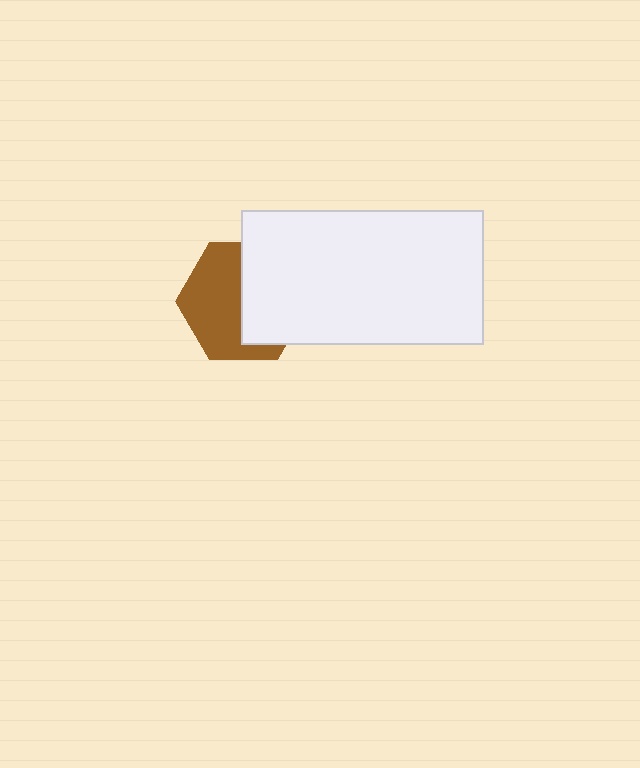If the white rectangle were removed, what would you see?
You would see the complete brown hexagon.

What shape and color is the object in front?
The object in front is a white rectangle.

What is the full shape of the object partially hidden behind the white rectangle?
The partially hidden object is a brown hexagon.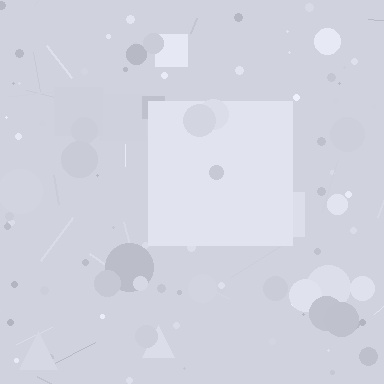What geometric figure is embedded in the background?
A square is embedded in the background.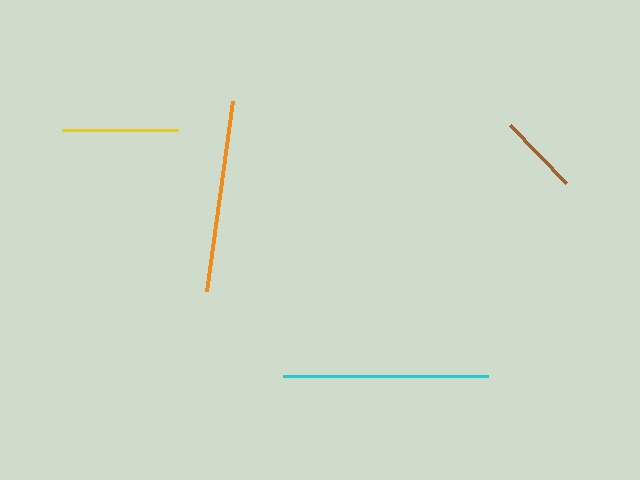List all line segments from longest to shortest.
From longest to shortest: cyan, orange, yellow, brown.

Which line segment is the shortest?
The brown line is the shortest at approximately 80 pixels.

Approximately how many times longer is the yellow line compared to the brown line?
The yellow line is approximately 1.5 times the length of the brown line.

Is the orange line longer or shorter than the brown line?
The orange line is longer than the brown line.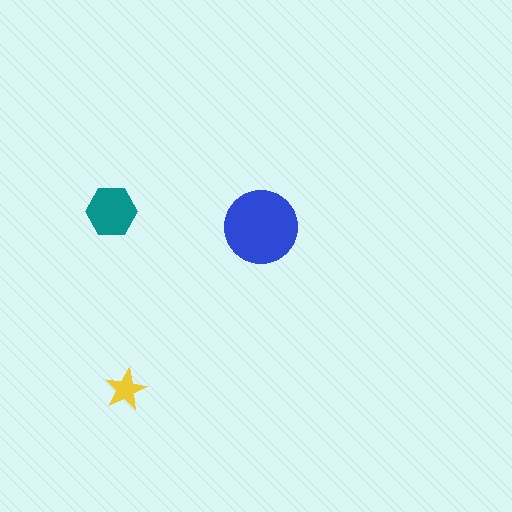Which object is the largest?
The blue circle.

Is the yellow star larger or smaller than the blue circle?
Smaller.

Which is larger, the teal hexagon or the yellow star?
The teal hexagon.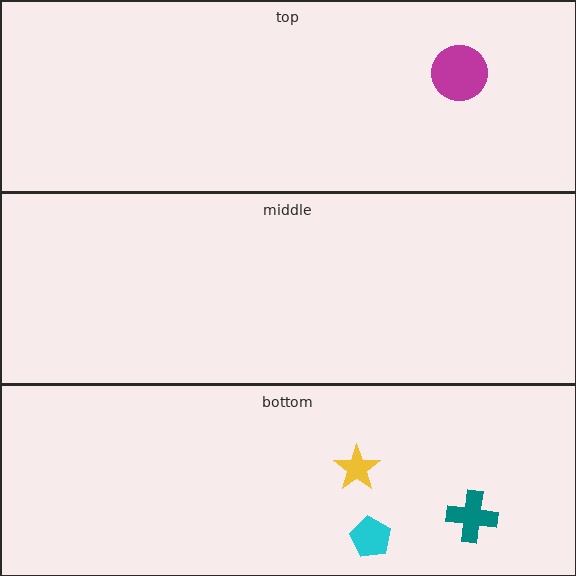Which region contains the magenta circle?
The top region.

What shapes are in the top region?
The magenta circle.